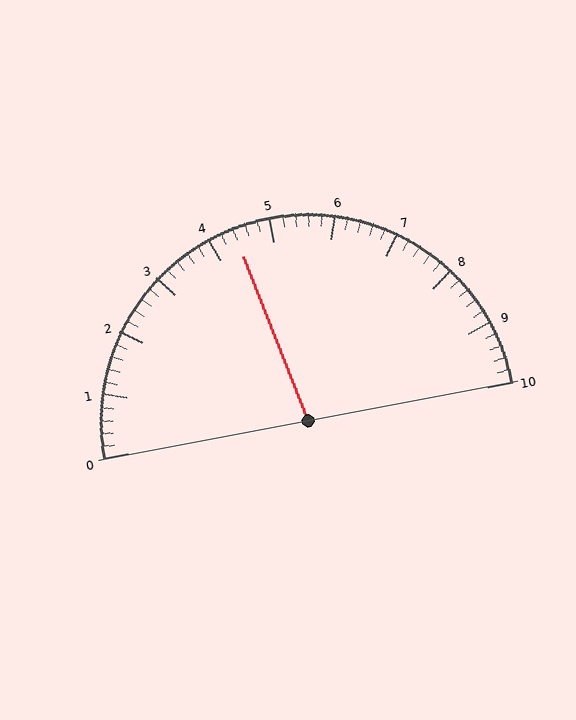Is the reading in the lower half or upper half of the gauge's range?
The reading is in the lower half of the range (0 to 10).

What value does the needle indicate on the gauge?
The needle indicates approximately 4.4.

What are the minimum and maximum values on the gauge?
The gauge ranges from 0 to 10.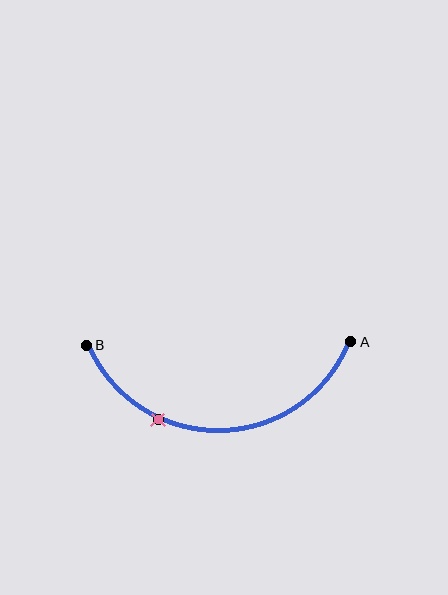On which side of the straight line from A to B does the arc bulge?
The arc bulges below the straight line connecting A and B.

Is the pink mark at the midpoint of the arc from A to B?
No. The pink mark lies on the arc but is closer to endpoint B. The arc midpoint would be at the point on the curve equidistant along the arc from both A and B.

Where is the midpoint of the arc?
The arc midpoint is the point on the curve farthest from the straight line joining A and B. It sits below that line.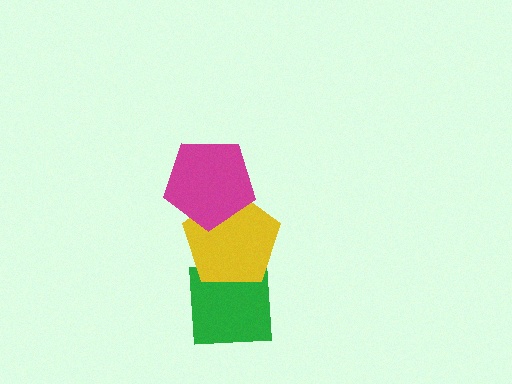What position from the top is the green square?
The green square is 3rd from the top.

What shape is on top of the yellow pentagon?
The magenta pentagon is on top of the yellow pentagon.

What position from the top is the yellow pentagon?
The yellow pentagon is 2nd from the top.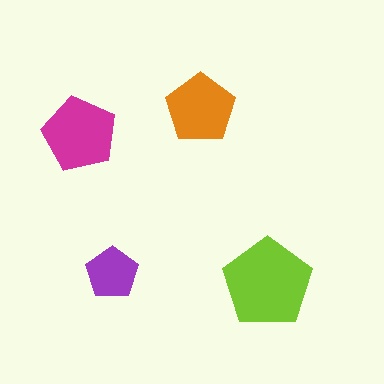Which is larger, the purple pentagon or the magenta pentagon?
The magenta one.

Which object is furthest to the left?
The magenta pentagon is leftmost.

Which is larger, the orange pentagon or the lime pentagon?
The lime one.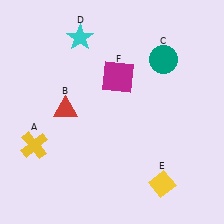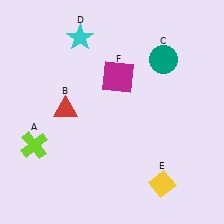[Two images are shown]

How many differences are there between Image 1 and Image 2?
There is 1 difference between the two images.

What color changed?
The cross (A) changed from yellow in Image 1 to lime in Image 2.